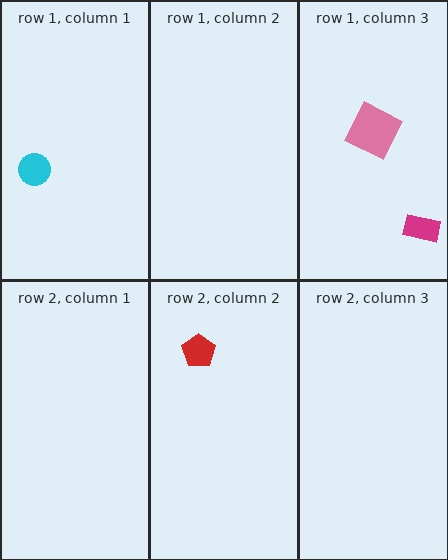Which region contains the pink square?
The row 1, column 3 region.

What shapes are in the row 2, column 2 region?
The red pentagon.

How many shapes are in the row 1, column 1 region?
1.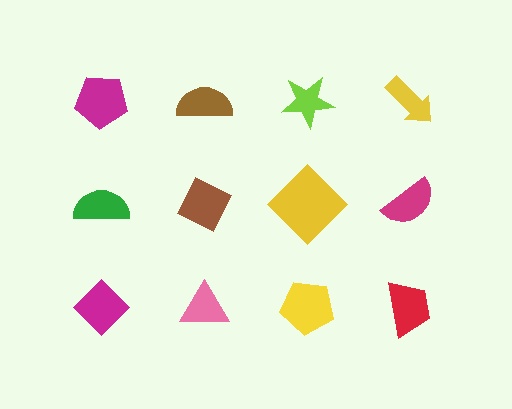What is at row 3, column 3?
A yellow pentagon.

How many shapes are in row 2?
4 shapes.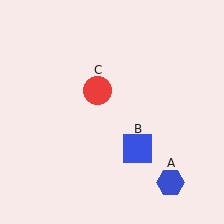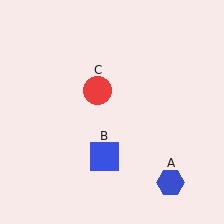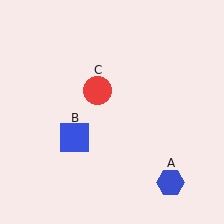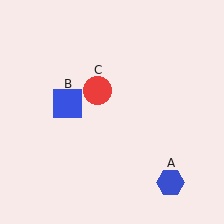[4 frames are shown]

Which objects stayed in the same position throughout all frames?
Blue hexagon (object A) and red circle (object C) remained stationary.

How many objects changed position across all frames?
1 object changed position: blue square (object B).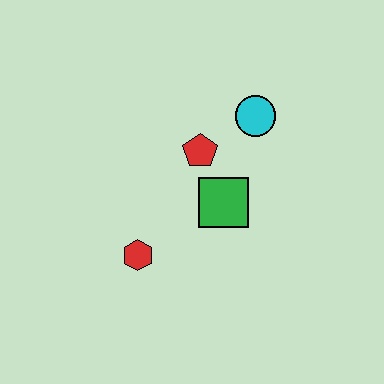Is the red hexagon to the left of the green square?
Yes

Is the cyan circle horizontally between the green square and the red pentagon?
No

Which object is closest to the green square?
The red pentagon is closest to the green square.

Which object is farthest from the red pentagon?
The red hexagon is farthest from the red pentagon.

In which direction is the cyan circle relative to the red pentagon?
The cyan circle is to the right of the red pentagon.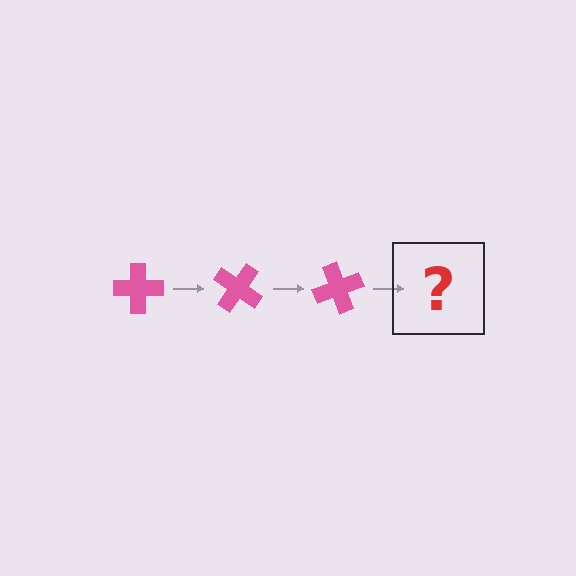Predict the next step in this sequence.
The next step is a pink cross rotated 105 degrees.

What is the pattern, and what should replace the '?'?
The pattern is that the cross rotates 35 degrees each step. The '?' should be a pink cross rotated 105 degrees.